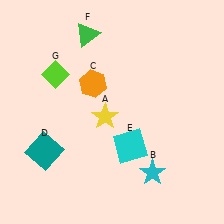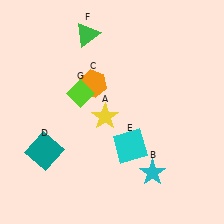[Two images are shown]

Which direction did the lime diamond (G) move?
The lime diamond (G) moved right.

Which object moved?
The lime diamond (G) moved right.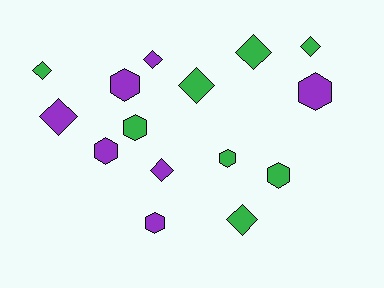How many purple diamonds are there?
There are 3 purple diamonds.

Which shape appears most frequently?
Diamond, with 8 objects.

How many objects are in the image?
There are 15 objects.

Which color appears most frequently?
Green, with 8 objects.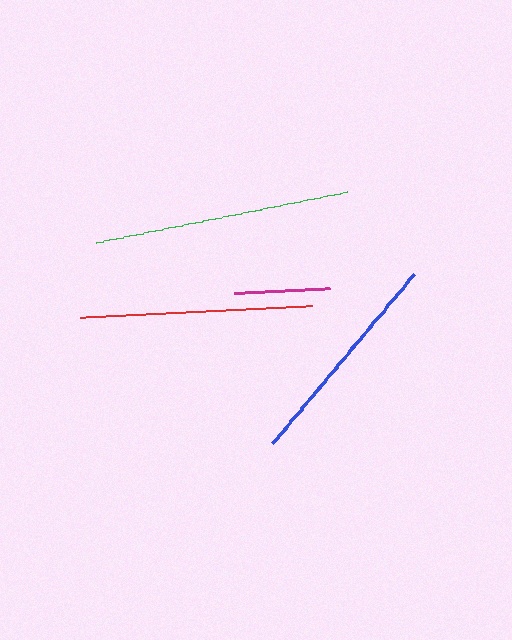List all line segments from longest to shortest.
From longest to shortest: green, red, blue, magenta.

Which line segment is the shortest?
The magenta line is the shortest at approximately 97 pixels.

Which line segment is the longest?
The green line is the longest at approximately 257 pixels.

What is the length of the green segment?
The green segment is approximately 257 pixels long.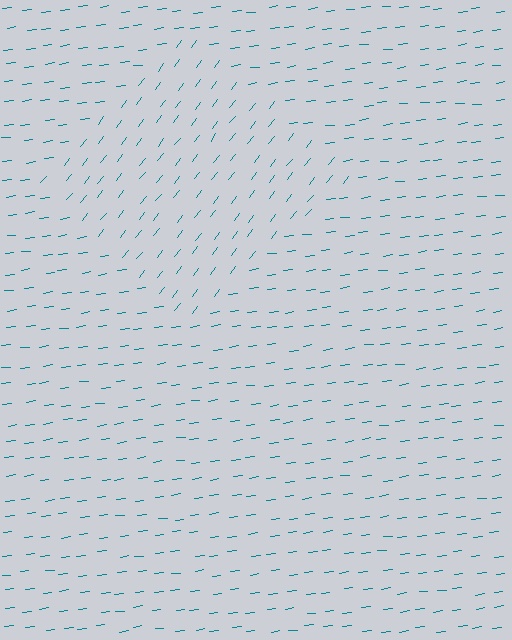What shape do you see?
I see a diamond.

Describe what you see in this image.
The image is filled with small teal line segments. A diamond region in the image has lines oriented differently from the surrounding lines, creating a visible texture boundary.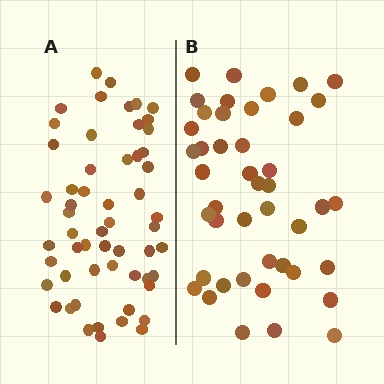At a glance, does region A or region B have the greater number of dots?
Region A (the left region) has more dots.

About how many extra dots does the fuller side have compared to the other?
Region A has roughly 12 or so more dots than region B.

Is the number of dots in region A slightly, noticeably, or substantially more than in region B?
Region A has noticeably more, but not dramatically so. The ratio is roughly 1.3 to 1.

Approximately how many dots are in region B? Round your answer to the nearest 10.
About 40 dots. (The exact count is 44, which rounds to 40.)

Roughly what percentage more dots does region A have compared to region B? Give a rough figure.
About 25% more.